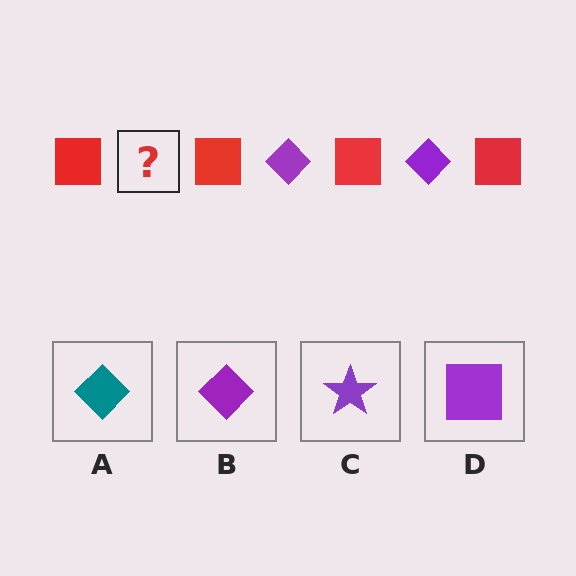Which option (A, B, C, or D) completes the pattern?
B.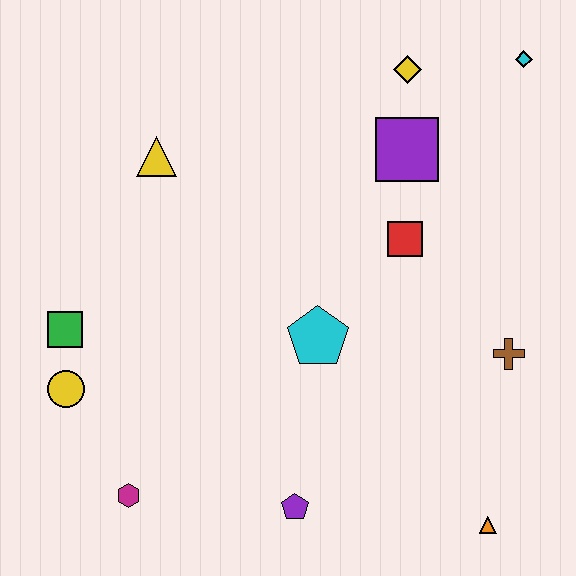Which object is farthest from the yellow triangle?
The orange triangle is farthest from the yellow triangle.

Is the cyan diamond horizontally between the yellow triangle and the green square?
No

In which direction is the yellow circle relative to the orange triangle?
The yellow circle is to the left of the orange triangle.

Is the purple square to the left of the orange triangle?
Yes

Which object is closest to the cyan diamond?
The yellow diamond is closest to the cyan diamond.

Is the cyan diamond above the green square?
Yes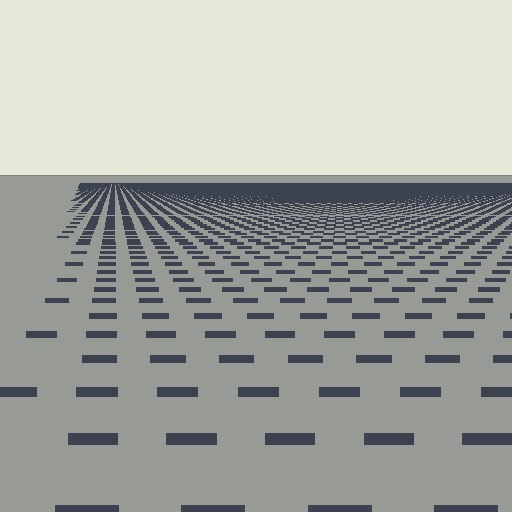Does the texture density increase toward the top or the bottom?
Density increases toward the top.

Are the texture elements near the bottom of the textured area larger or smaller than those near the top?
Larger. Near the bottom, elements are closer to the viewer and appear at a bigger on-screen size.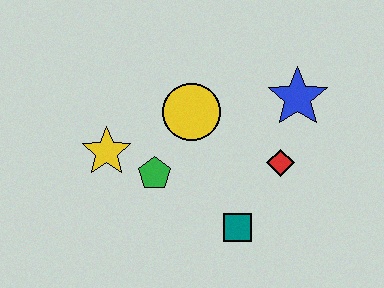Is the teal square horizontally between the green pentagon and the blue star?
Yes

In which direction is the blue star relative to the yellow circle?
The blue star is to the right of the yellow circle.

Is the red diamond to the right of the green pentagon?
Yes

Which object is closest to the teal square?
The red diamond is closest to the teal square.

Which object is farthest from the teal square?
The yellow star is farthest from the teal square.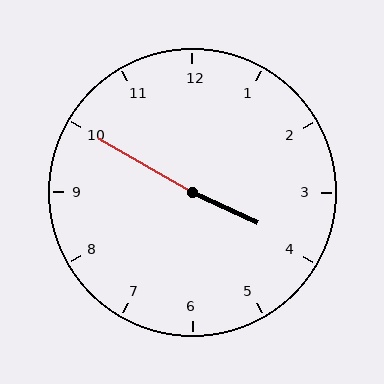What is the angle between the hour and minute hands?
Approximately 175 degrees.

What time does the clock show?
3:50.